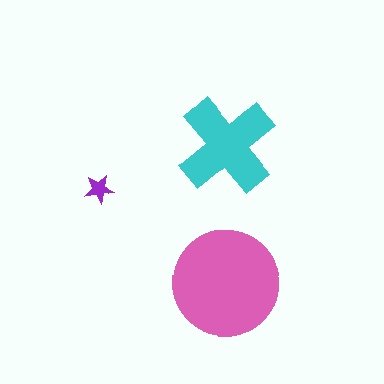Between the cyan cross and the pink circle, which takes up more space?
The pink circle.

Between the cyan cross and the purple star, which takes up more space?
The cyan cross.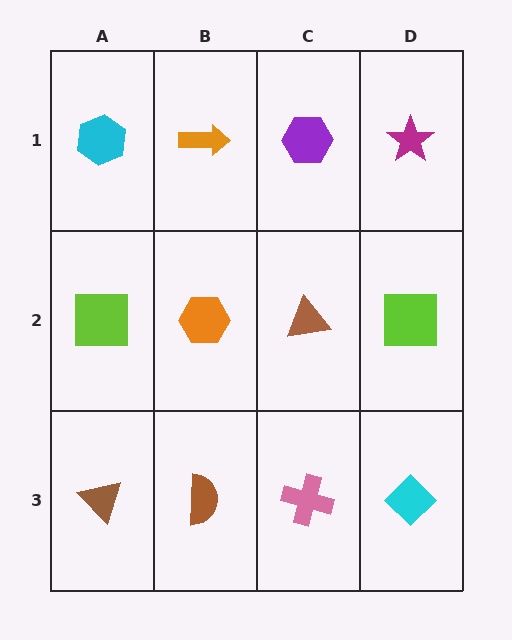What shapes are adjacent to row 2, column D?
A magenta star (row 1, column D), a cyan diamond (row 3, column D), a brown triangle (row 2, column C).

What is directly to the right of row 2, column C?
A lime square.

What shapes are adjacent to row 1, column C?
A brown triangle (row 2, column C), an orange arrow (row 1, column B), a magenta star (row 1, column D).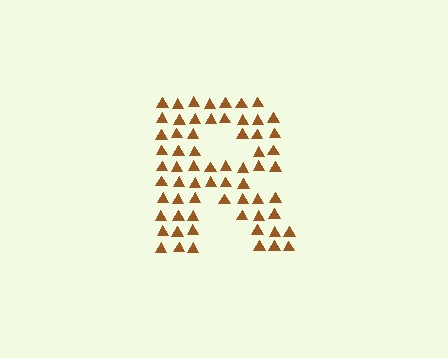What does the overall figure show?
The overall figure shows the letter R.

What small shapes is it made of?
It is made of small triangles.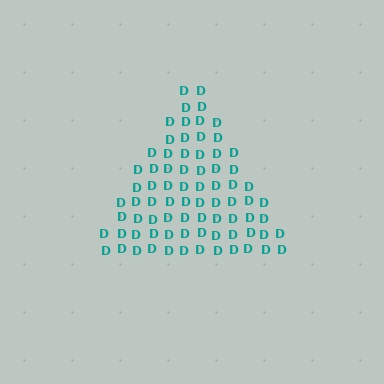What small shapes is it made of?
It is made of small letter D's.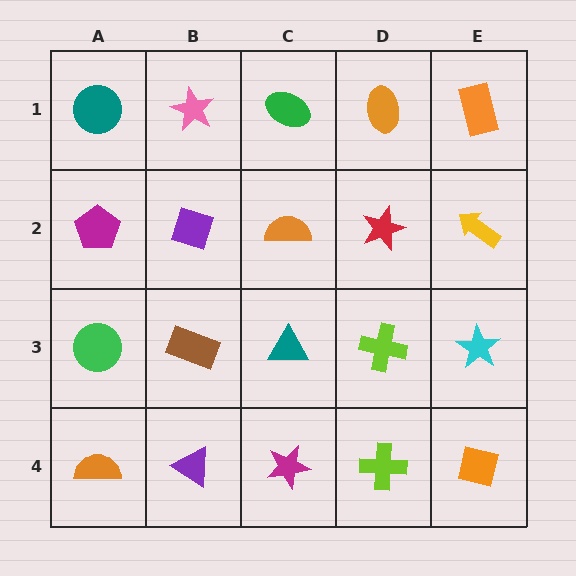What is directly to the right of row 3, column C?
A lime cross.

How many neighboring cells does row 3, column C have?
4.